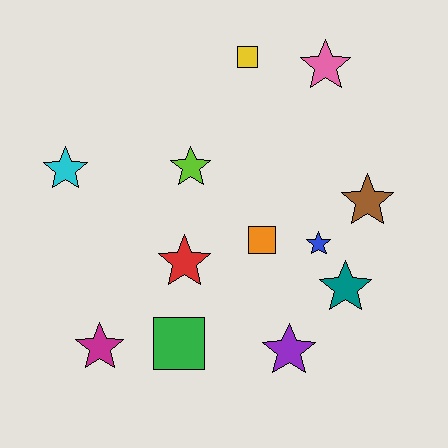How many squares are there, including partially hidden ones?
There are 3 squares.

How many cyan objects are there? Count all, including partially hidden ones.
There is 1 cyan object.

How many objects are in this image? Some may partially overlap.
There are 12 objects.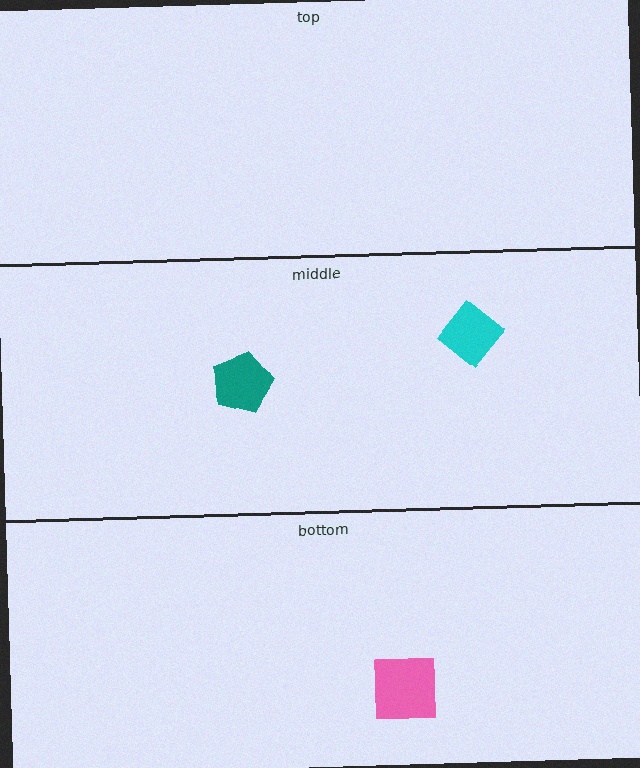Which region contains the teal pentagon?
The middle region.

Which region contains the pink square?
The bottom region.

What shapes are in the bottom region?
The pink square.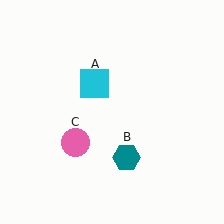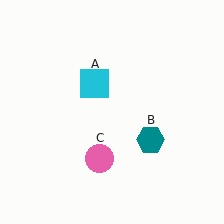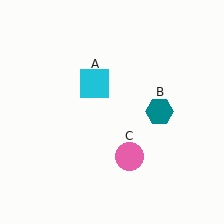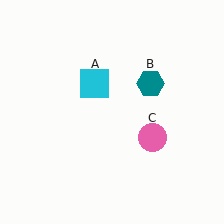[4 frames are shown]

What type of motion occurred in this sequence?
The teal hexagon (object B), pink circle (object C) rotated counterclockwise around the center of the scene.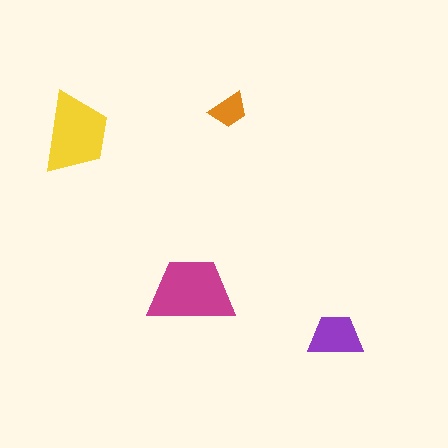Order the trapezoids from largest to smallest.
the magenta one, the yellow one, the purple one, the orange one.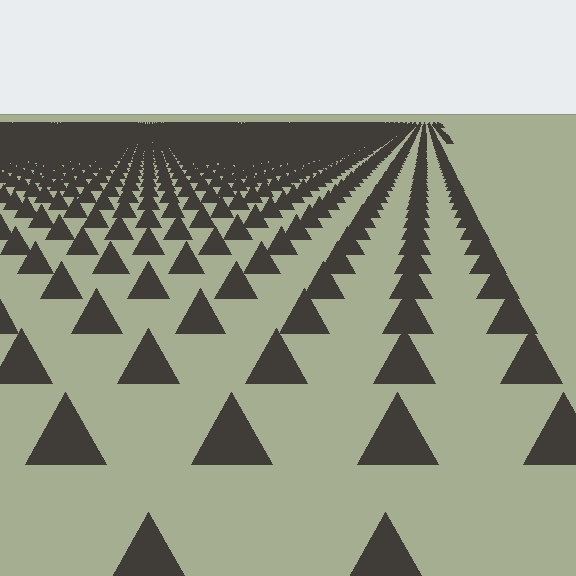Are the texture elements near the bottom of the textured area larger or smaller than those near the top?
Larger. Near the bottom, elements are closer to the viewer and appear at a bigger on-screen size.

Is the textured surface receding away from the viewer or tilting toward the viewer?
The surface is receding away from the viewer. Texture elements get smaller and denser toward the top.